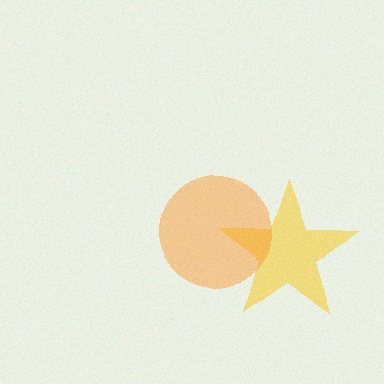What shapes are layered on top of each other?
The layered shapes are: a yellow star, an orange circle.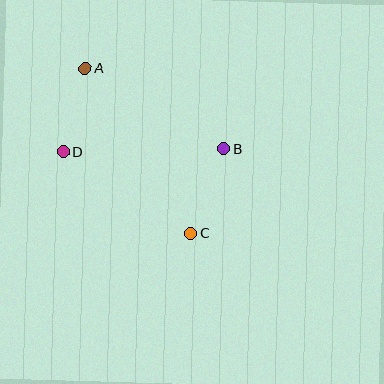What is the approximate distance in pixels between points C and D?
The distance between C and D is approximately 151 pixels.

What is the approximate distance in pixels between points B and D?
The distance between B and D is approximately 161 pixels.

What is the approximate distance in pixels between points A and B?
The distance between A and B is approximately 160 pixels.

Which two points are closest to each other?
Points A and D are closest to each other.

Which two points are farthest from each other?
Points A and C are farthest from each other.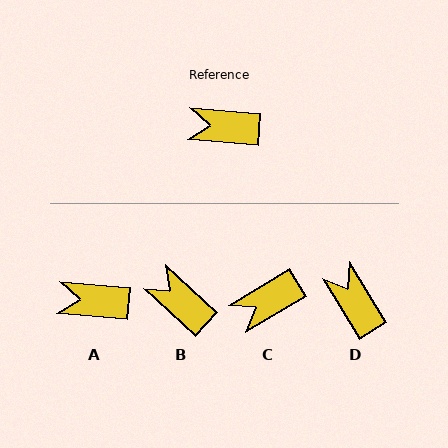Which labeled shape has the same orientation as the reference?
A.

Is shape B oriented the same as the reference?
No, it is off by about 37 degrees.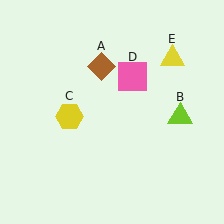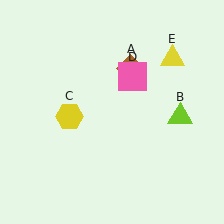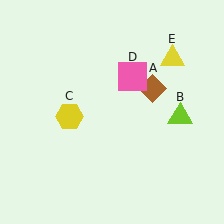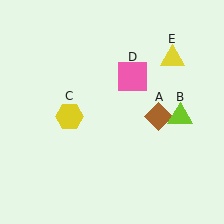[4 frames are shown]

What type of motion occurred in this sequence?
The brown diamond (object A) rotated clockwise around the center of the scene.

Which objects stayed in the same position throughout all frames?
Lime triangle (object B) and yellow hexagon (object C) and pink square (object D) and yellow triangle (object E) remained stationary.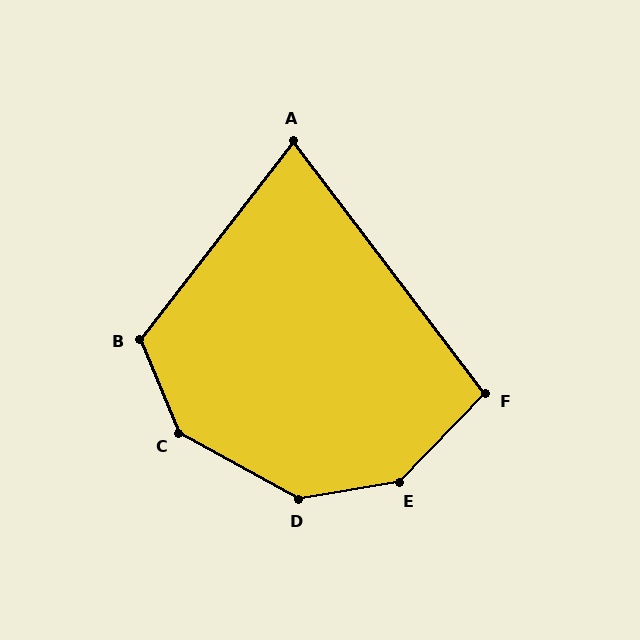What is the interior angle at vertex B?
Approximately 120 degrees (obtuse).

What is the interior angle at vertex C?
Approximately 141 degrees (obtuse).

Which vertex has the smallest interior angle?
A, at approximately 75 degrees.